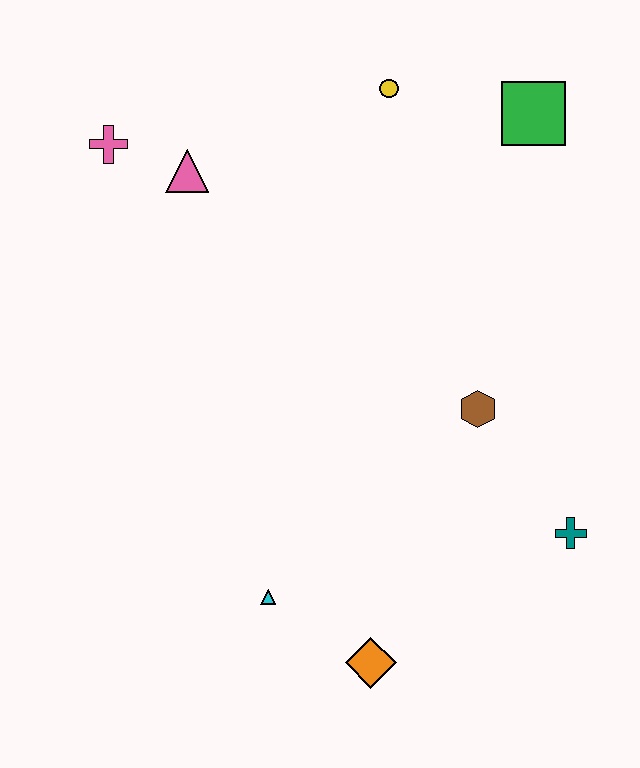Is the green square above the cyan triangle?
Yes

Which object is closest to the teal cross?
The brown hexagon is closest to the teal cross.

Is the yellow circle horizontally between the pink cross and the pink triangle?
No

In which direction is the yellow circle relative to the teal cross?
The yellow circle is above the teal cross.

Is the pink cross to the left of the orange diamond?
Yes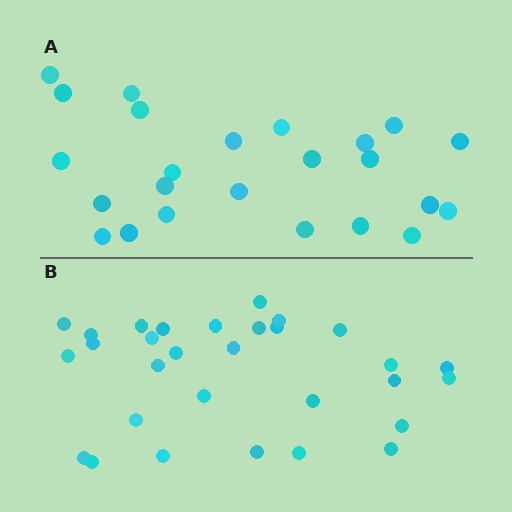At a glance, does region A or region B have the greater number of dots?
Region B (the bottom region) has more dots.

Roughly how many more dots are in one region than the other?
Region B has about 6 more dots than region A.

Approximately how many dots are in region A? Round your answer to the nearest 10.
About 20 dots. (The exact count is 24, which rounds to 20.)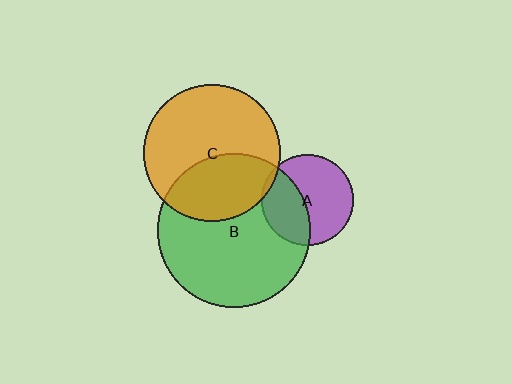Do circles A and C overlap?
Yes.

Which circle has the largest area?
Circle B (green).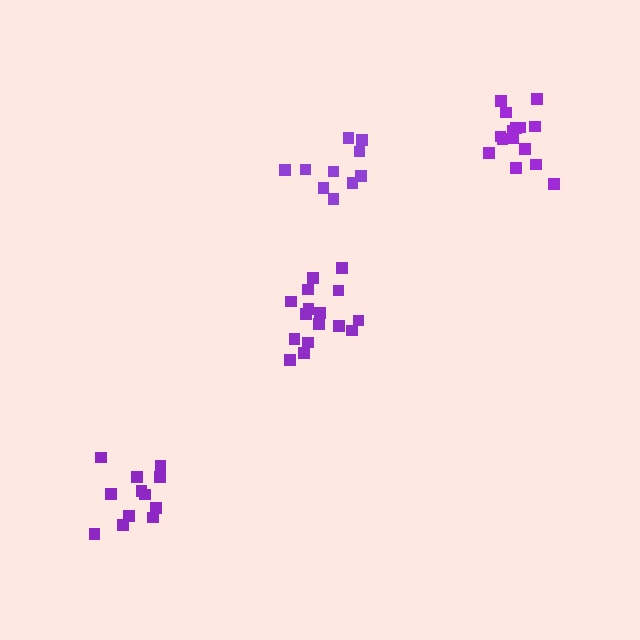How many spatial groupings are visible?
There are 4 spatial groupings.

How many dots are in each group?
Group 1: 10 dots, Group 2: 15 dots, Group 3: 16 dots, Group 4: 12 dots (53 total).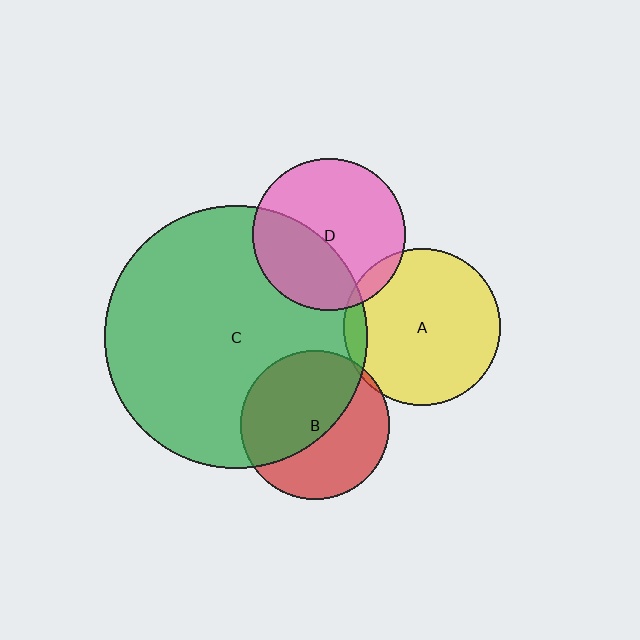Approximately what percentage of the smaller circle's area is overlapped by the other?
Approximately 40%.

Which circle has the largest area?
Circle C (green).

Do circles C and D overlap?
Yes.